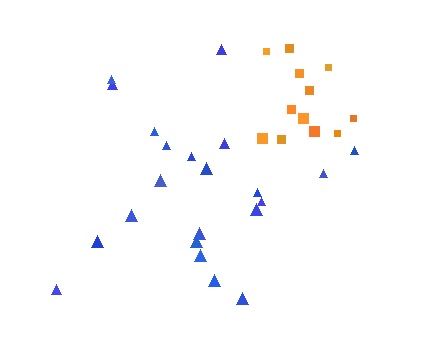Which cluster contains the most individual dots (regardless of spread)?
Blue (22).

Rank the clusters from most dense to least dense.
orange, blue.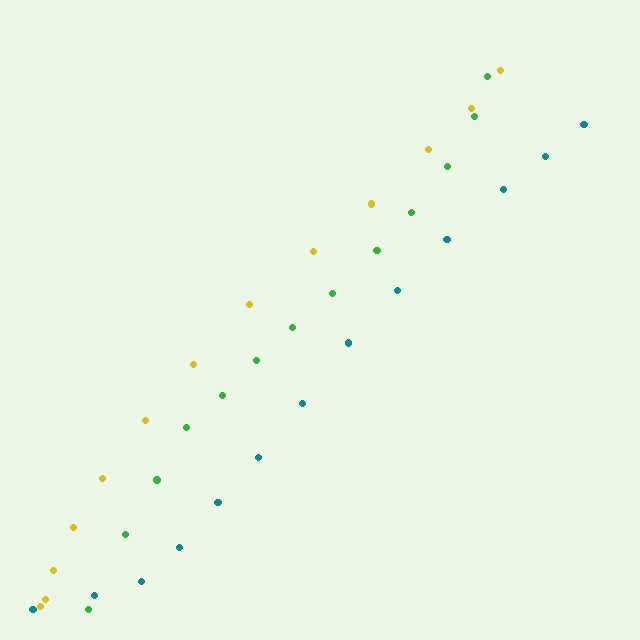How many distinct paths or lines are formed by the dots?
There are 3 distinct paths.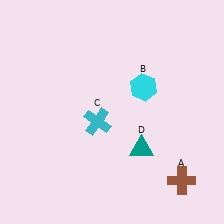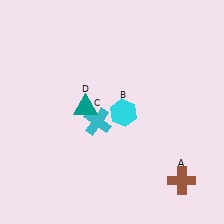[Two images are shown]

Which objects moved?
The objects that moved are: the cyan hexagon (B), the teal triangle (D).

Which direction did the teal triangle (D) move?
The teal triangle (D) moved left.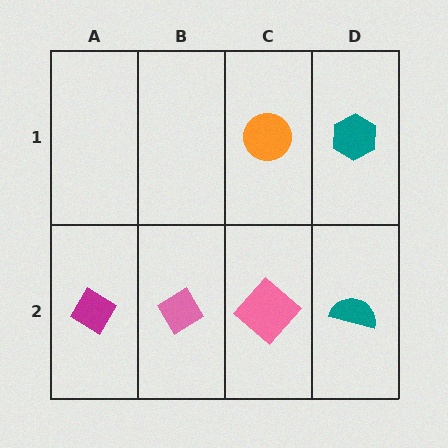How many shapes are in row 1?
2 shapes.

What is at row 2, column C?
A pink diamond.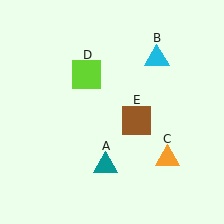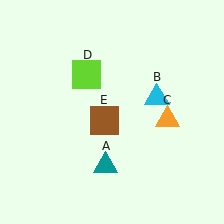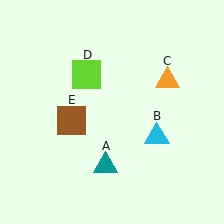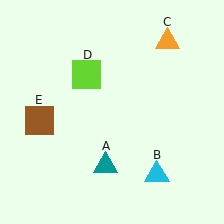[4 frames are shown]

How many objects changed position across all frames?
3 objects changed position: cyan triangle (object B), orange triangle (object C), brown square (object E).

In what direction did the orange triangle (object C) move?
The orange triangle (object C) moved up.